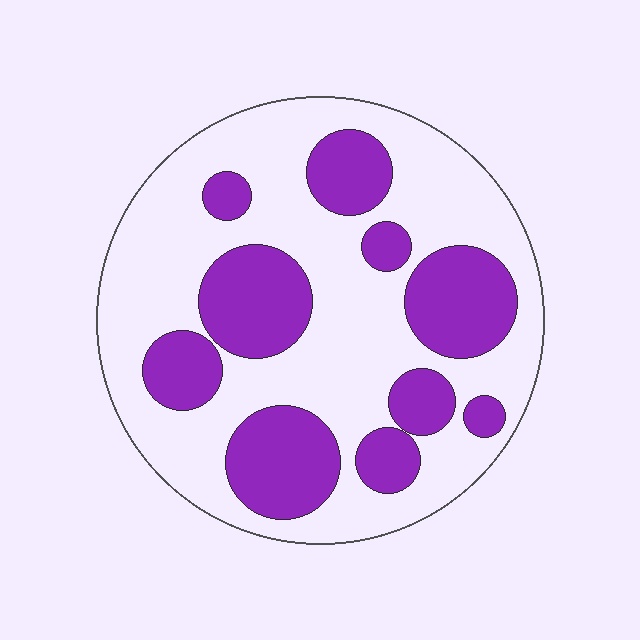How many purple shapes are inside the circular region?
10.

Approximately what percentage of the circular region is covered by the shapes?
Approximately 35%.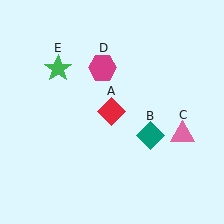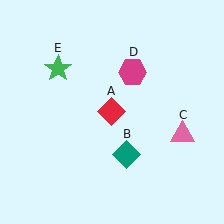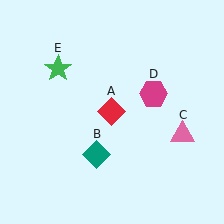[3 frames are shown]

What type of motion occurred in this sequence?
The teal diamond (object B), magenta hexagon (object D) rotated clockwise around the center of the scene.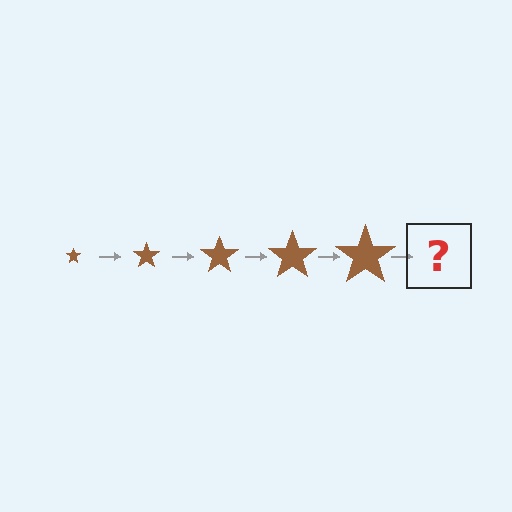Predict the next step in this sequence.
The next step is a brown star, larger than the previous one.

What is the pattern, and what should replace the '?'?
The pattern is that the star gets progressively larger each step. The '?' should be a brown star, larger than the previous one.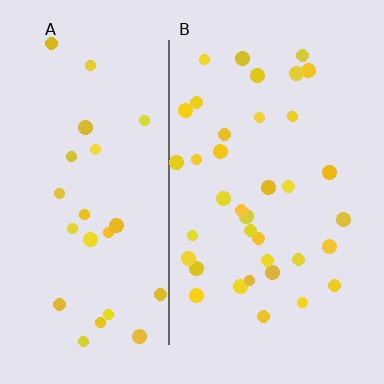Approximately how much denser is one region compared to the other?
Approximately 1.5× — region B over region A.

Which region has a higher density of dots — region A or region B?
B (the right).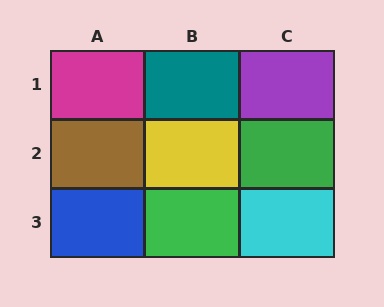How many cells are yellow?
1 cell is yellow.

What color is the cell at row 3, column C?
Cyan.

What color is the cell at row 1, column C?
Purple.